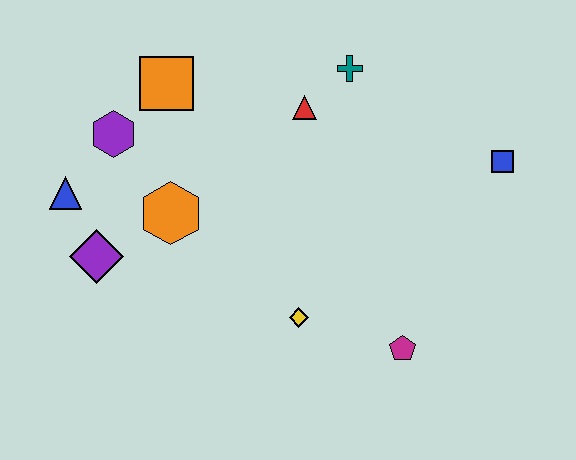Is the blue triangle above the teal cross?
No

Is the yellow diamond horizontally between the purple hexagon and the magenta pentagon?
Yes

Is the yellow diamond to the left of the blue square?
Yes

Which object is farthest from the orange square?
The magenta pentagon is farthest from the orange square.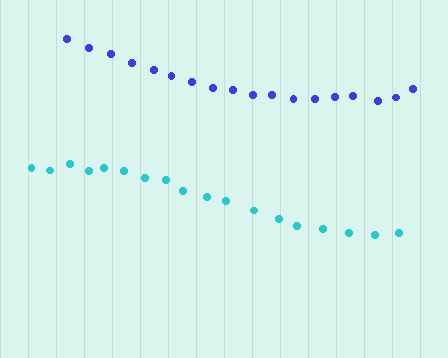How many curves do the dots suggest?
There are 2 distinct paths.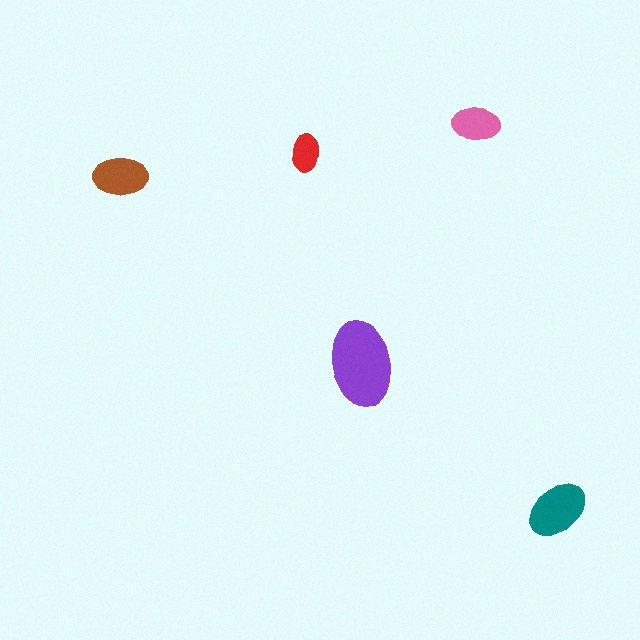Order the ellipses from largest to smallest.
the purple one, the teal one, the brown one, the pink one, the red one.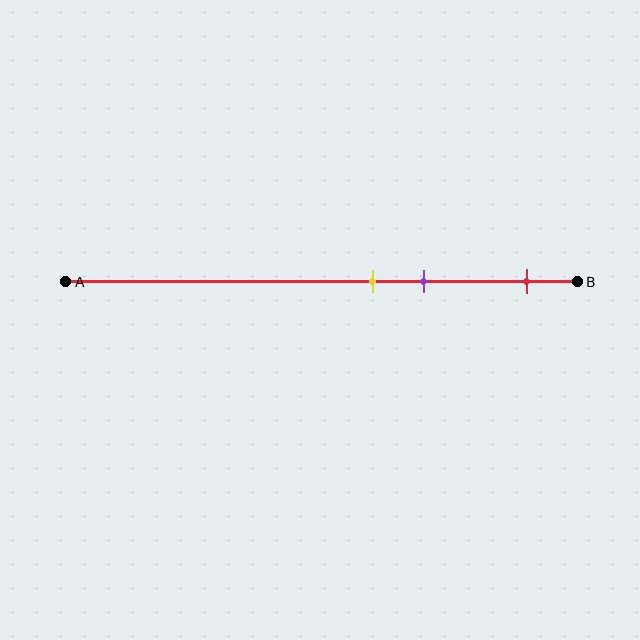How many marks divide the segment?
There are 3 marks dividing the segment.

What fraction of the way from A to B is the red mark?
The red mark is approximately 90% (0.9) of the way from A to B.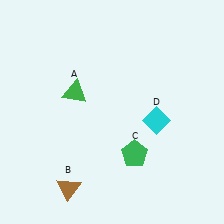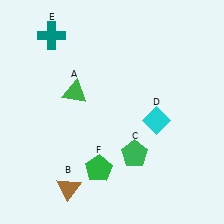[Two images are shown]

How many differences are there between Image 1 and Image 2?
There are 2 differences between the two images.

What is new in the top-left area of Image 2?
A teal cross (E) was added in the top-left area of Image 2.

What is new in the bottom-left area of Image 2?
A green pentagon (F) was added in the bottom-left area of Image 2.